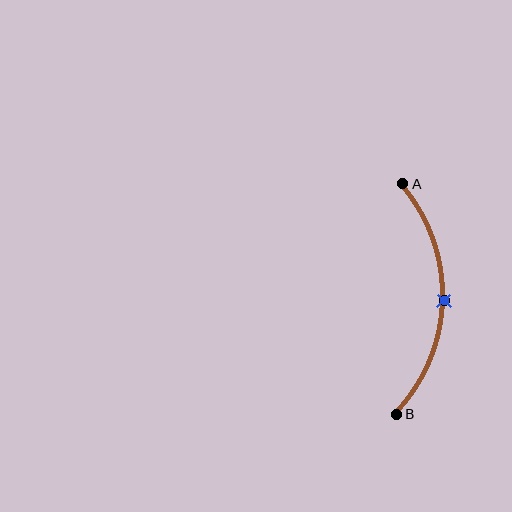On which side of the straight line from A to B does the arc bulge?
The arc bulges to the right of the straight line connecting A and B.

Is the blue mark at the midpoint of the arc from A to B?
Yes. The blue mark lies on the arc at equal arc-length from both A and B — it is the arc midpoint.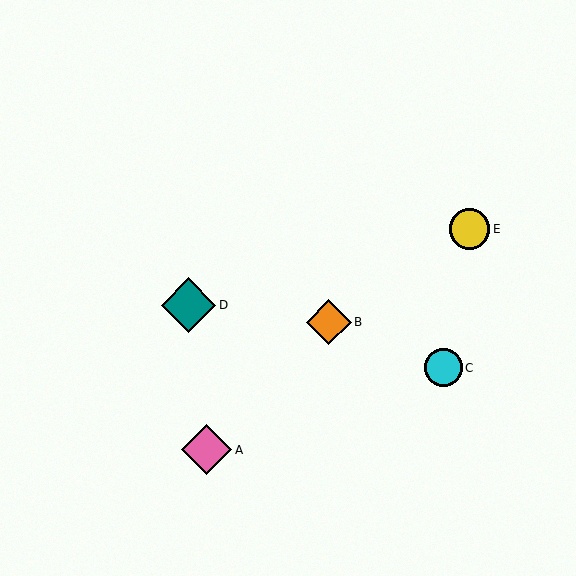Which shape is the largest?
The teal diamond (labeled D) is the largest.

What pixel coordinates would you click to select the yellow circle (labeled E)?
Click at (470, 229) to select the yellow circle E.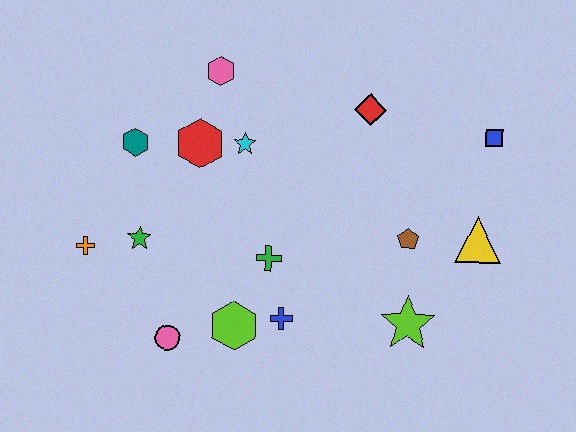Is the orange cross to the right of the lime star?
No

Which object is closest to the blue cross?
The lime hexagon is closest to the blue cross.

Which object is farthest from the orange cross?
The blue square is farthest from the orange cross.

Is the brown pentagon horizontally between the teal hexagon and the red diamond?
No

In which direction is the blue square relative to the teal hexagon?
The blue square is to the right of the teal hexagon.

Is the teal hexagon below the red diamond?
Yes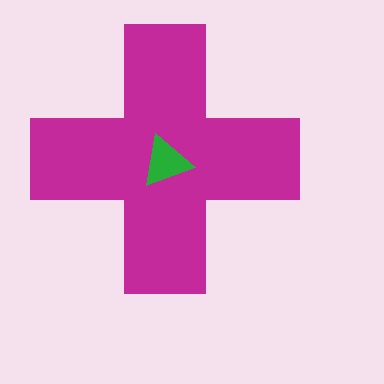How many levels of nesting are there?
2.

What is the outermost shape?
The magenta cross.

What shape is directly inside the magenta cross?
The green triangle.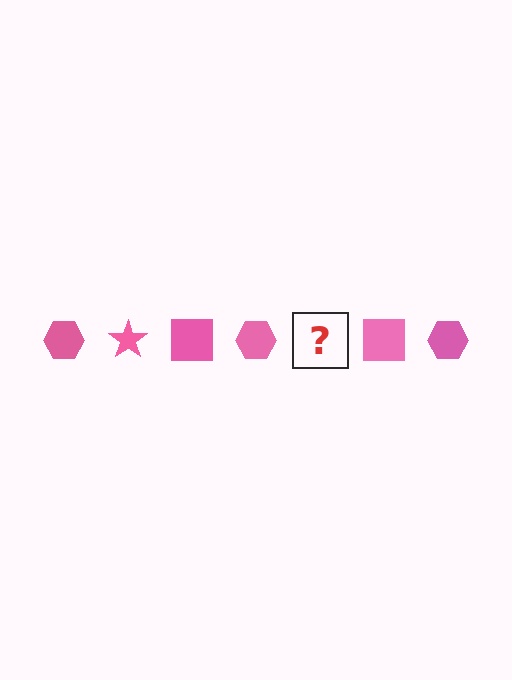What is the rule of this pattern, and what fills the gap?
The rule is that the pattern cycles through hexagon, star, square shapes in pink. The gap should be filled with a pink star.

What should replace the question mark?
The question mark should be replaced with a pink star.